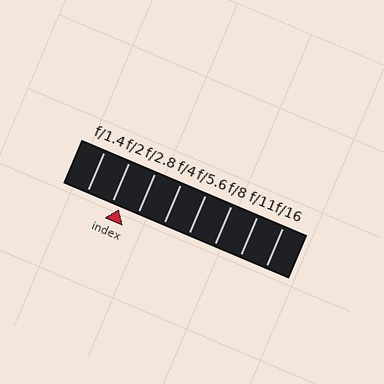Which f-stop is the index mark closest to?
The index mark is closest to f/2.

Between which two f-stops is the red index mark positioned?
The index mark is between f/2 and f/2.8.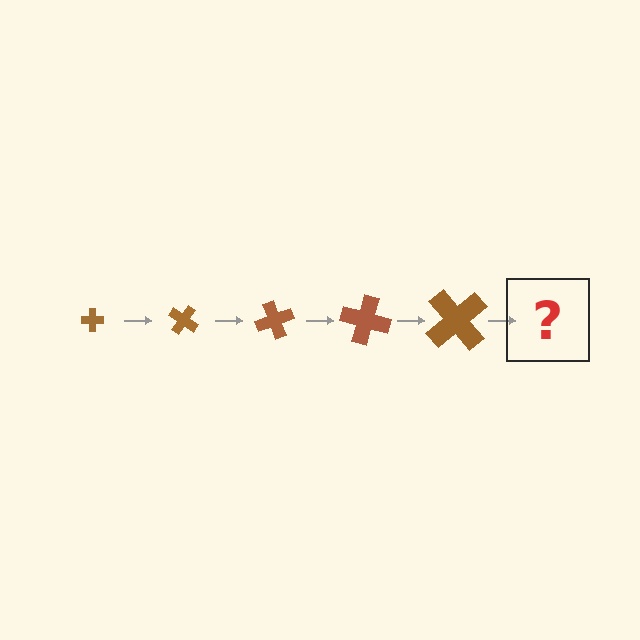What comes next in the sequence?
The next element should be a cross, larger than the previous one and rotated 175 degrees from the start.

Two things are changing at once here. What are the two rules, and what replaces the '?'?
The two rules are that the cross grows larger each step and it rotates 35 degrees each step. The '?' should be a cross, larger than the previous one and rotated 175 degrees from the start.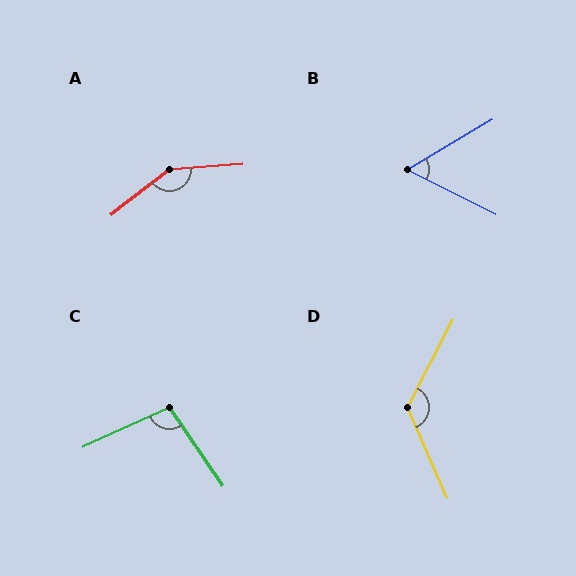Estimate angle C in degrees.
Approximately 100 degrees.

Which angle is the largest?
A, at approximately 147 degrees.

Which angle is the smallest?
B, at approximately 58 degrees.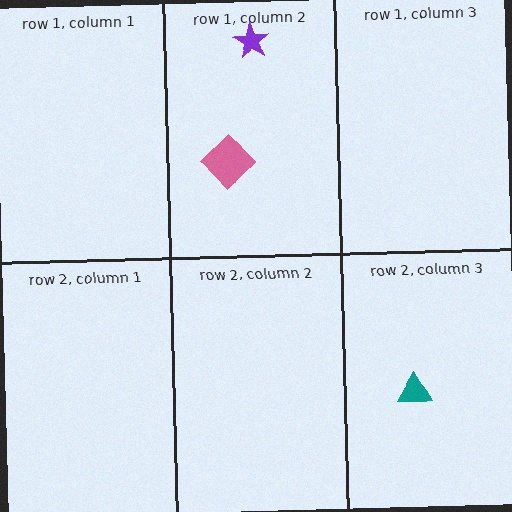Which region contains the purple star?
The row 1, column 2 region.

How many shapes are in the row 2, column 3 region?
1.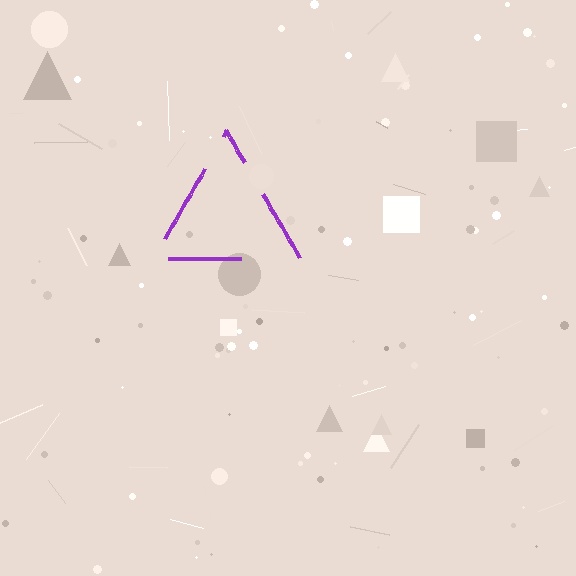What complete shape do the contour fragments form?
The contour fragments form a triangle.